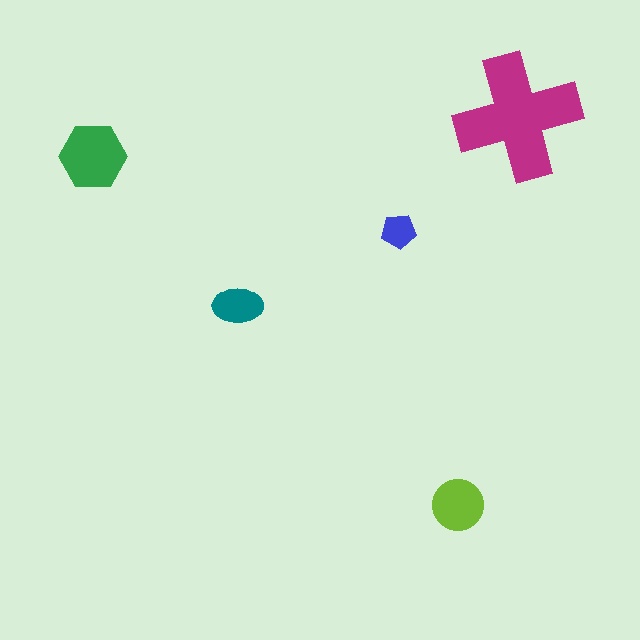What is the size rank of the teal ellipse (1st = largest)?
4th.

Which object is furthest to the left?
The green hexagon is leftmost.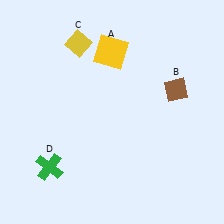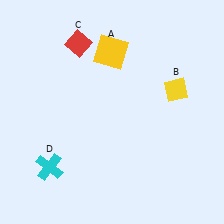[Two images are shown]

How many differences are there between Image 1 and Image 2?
There are 3 differences between the two images.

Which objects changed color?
B changed from brown to yellow. C changed from yellow to red. D changed from green to cyan.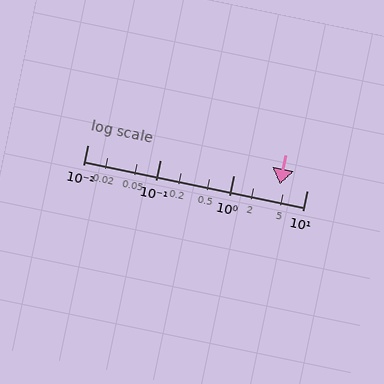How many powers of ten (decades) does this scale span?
The scale spans 3 decades, from 0.01 to 10.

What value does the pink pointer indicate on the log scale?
The pointer indicates approximately 4.3.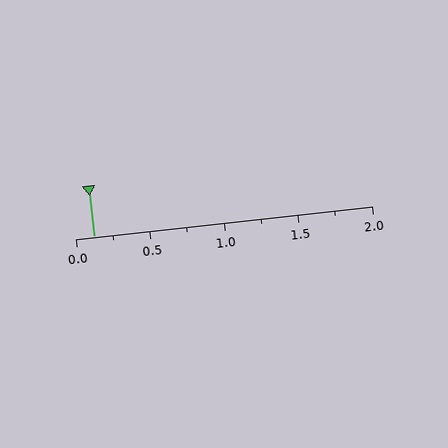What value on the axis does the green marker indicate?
The marker indicates approximately 0.12.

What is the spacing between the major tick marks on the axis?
The major ticks are spaced 0.5 apart.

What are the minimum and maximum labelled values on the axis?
The axis runs from 0.0 to 2.0.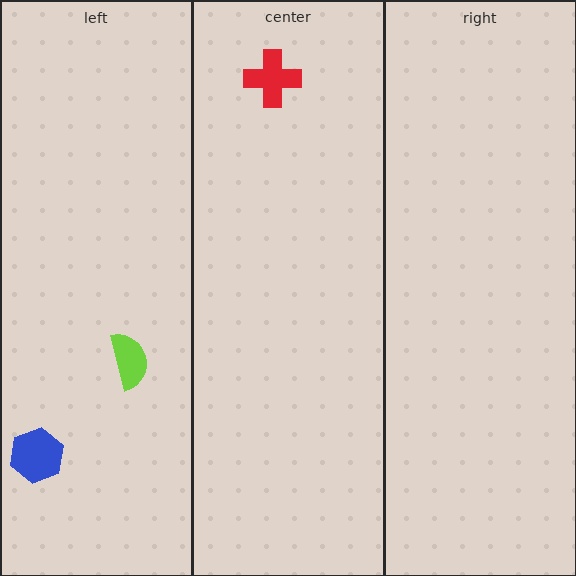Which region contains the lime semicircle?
The left region.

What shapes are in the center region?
The red cross.